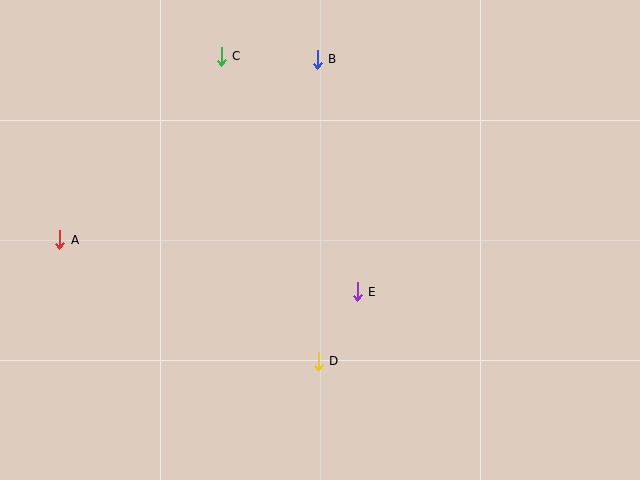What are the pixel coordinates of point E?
Point E is at (357, 292).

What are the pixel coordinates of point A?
Point A is at (60, 240).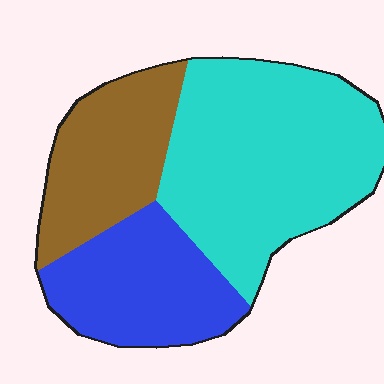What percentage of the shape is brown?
Brown takes up about one quarter (1/4) of the shape.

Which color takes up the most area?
Cyan, at roughly 50%.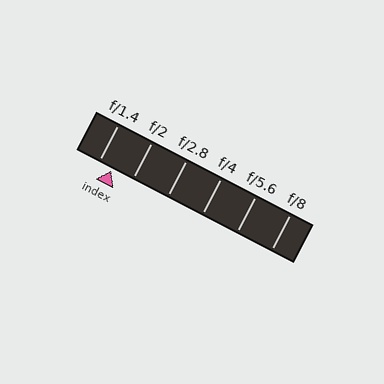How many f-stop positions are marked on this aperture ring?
There are 6 f-stop positions marked.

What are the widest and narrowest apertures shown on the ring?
The widest aperture shown is f/1.4 and the narrowest is f/8.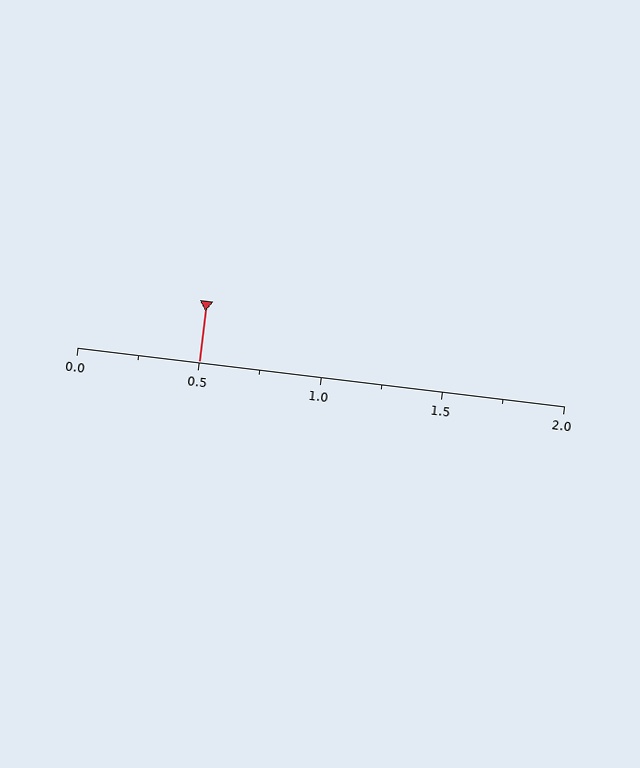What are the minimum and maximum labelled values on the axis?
The axis runs from 0.0 to 2.0.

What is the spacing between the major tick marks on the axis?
The major ticks are spaced 0.5 apart.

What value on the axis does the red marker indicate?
The marker indicates approximately 0.5.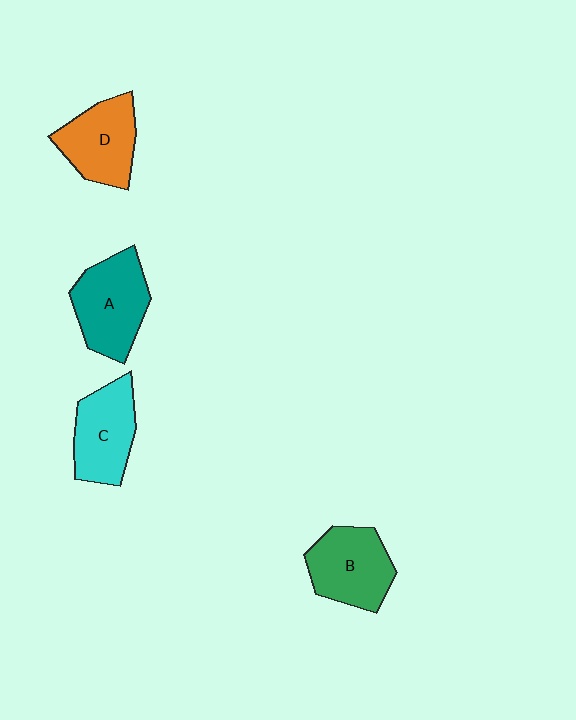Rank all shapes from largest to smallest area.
From largest to smallest: A (teal), B (green), D (orange), C (cyan).